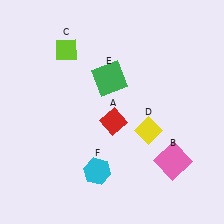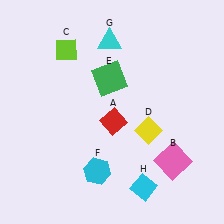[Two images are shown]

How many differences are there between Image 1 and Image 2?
There are 2 differences between the two images.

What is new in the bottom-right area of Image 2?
A cyan diamond (H) was added in the bottom-right area of Image 2.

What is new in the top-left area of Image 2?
A cyan triangle (G) was added in the top-left area of Image 2.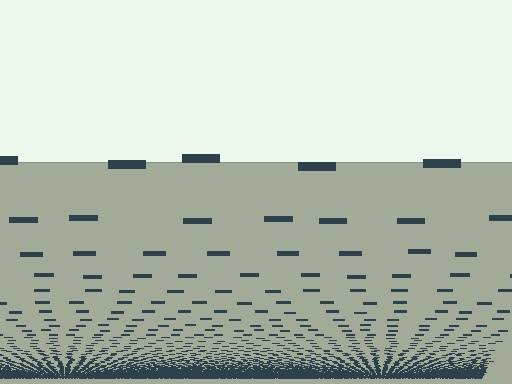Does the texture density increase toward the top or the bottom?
Density increases toward the bottom.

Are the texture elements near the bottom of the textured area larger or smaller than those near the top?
Smaller. The gradient is inverted — elements near the bottom are smaller and denser.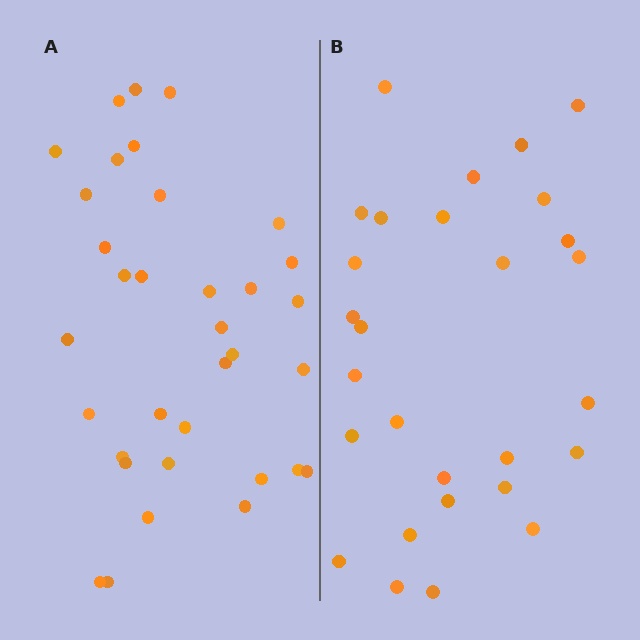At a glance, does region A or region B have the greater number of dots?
Region A (the left region) has more dots.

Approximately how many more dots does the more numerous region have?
Region A has about 6 more dots than region B.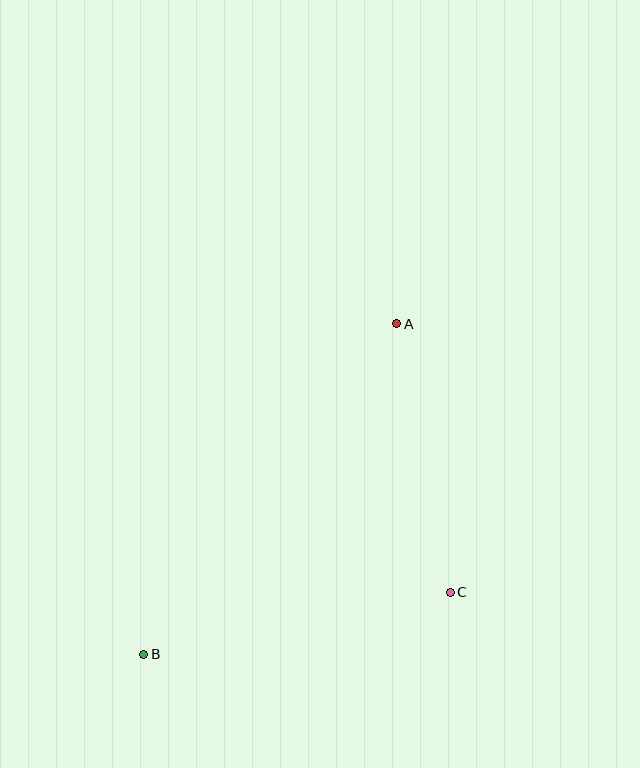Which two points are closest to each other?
Points A and C are closest to each other.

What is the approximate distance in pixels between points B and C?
The distance between B and C is approximately 313 pixels.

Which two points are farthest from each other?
Points A and B are farthest from each other.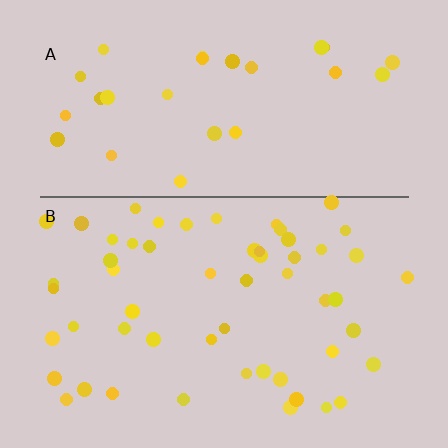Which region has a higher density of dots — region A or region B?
B (the bottom).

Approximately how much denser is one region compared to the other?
Approximately 1.8× — region B over region A.